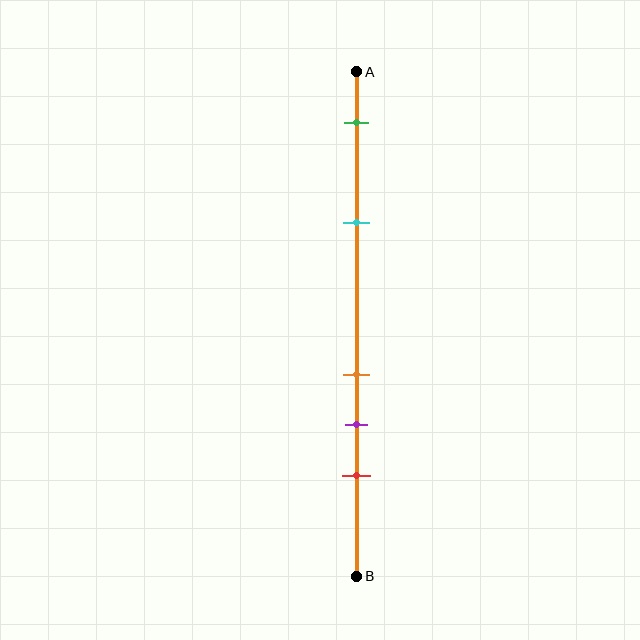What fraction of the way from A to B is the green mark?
The green mark is approximately 10% (0.1) of the way from A to B.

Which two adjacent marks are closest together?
The orange and purple marks are the closest adjacent pair.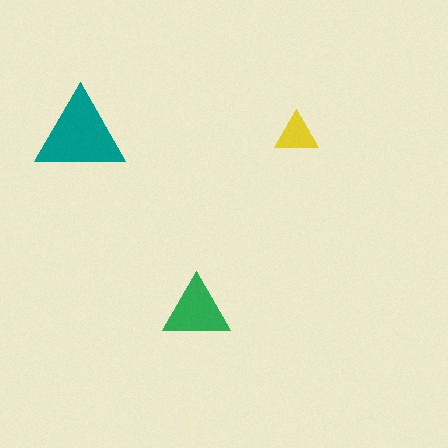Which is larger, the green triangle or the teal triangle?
The teal one.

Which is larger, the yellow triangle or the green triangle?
The green one.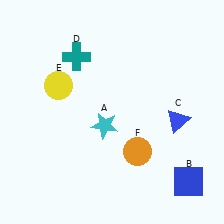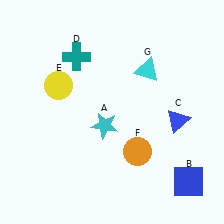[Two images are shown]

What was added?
A cyan triangle (G) was added in Image 2.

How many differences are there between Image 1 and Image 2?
There is 1 difference between the two images.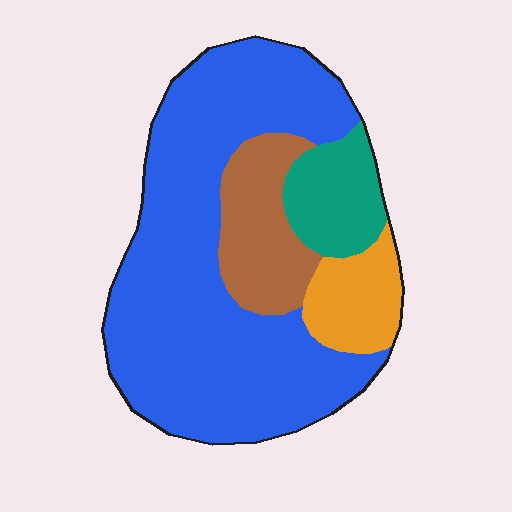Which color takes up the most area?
Blue, at roughly 65%.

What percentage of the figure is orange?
Orange covers around 10% of the figure.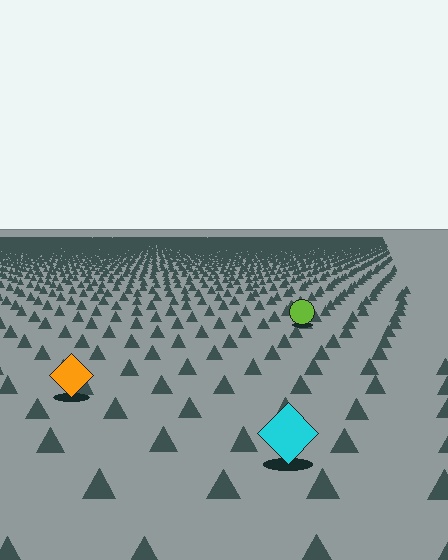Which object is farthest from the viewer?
The lime circle is farthest from the viewer. It appears smaller and the ground texture around it is denser.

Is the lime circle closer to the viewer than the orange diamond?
No. The orange diamond is closer — you can tell from the texture gradient: the ground texture is coarser near it.